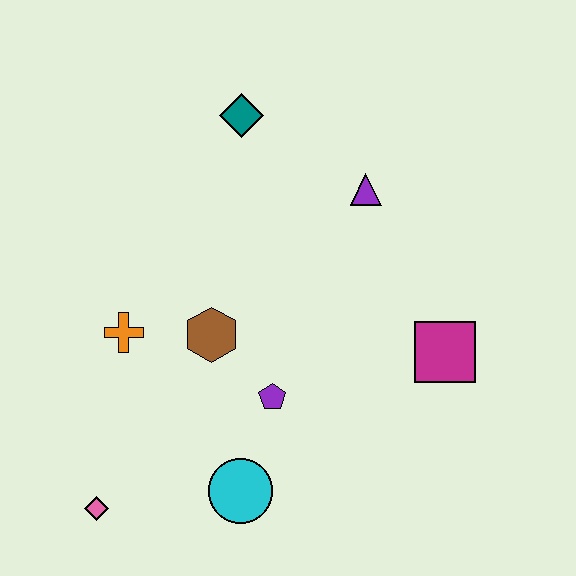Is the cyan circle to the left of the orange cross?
No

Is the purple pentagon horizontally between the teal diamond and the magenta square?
Yes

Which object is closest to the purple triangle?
The teal diamond is closest to the purple triangle.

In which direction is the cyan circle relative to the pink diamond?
The cyan circle is to the right of the pink diamond.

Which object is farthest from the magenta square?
The pink diamond is farthest from the magenta square.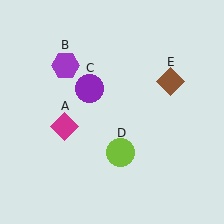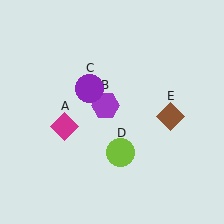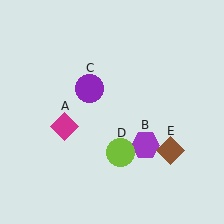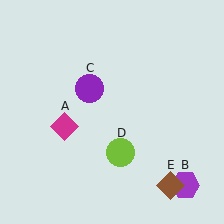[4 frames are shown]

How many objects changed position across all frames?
2 objects changed position: purple hexagon (object B), brown diamond (object E).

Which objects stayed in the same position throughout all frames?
Magenta diamond (object A) and purple circle (object C) and lime circle (object D) remained stationary.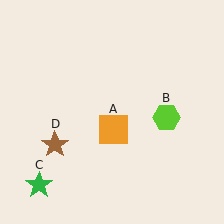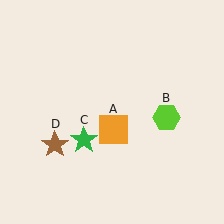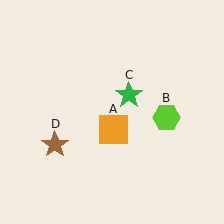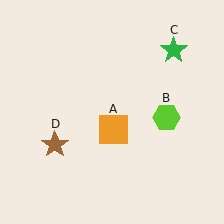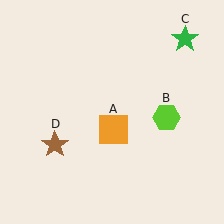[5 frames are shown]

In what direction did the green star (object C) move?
The green star (object C) moved up and to the right.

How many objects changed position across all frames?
1 object changed position: green star (object C).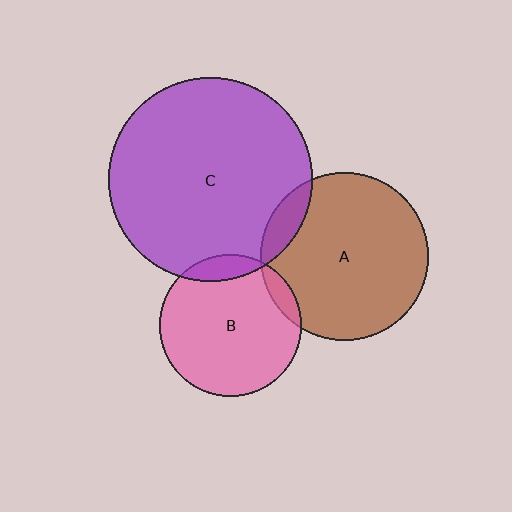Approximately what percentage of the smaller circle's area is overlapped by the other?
Approximately 10%.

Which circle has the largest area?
Circle C (purple).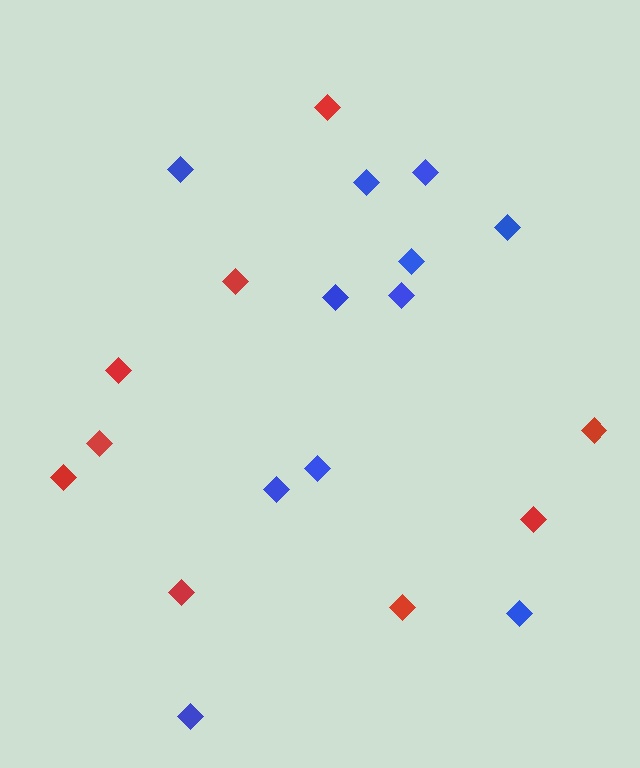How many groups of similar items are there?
There are 2 groups: one group of red diamonds (9) and one group of blue diamonds (11).